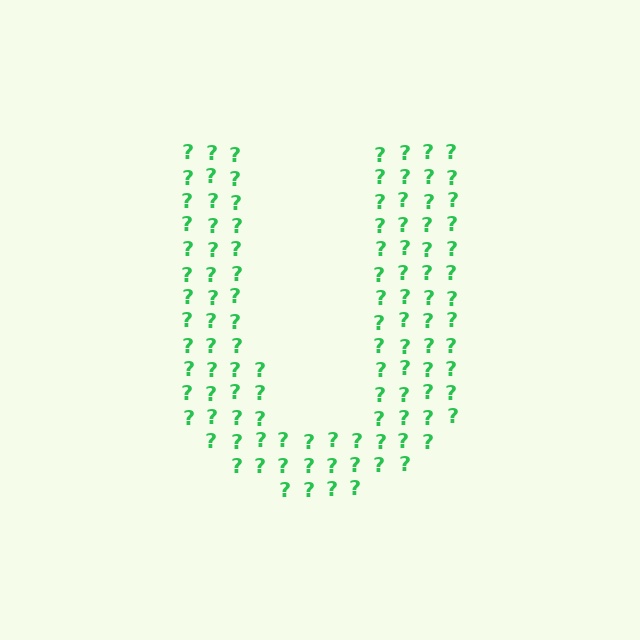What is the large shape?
The large shape is the letter U.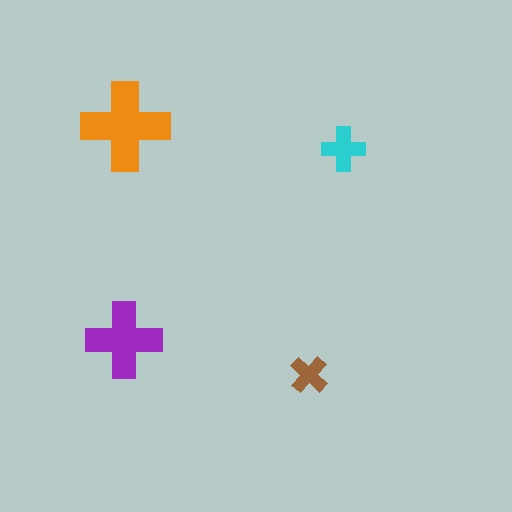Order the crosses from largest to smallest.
the orange one, the purple one, the cyan one, the brown one.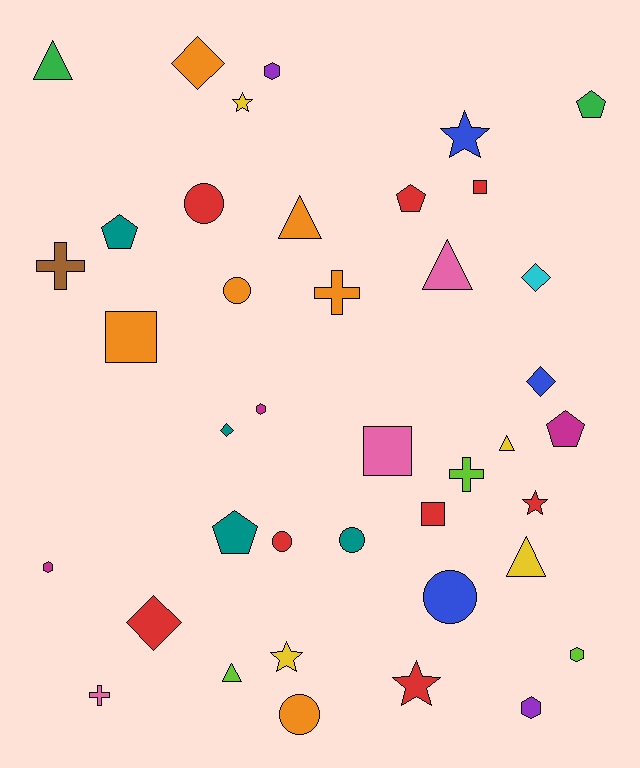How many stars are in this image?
There are 5 stars.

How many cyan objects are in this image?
There is 1 cyan object.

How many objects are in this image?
There are 40 objects.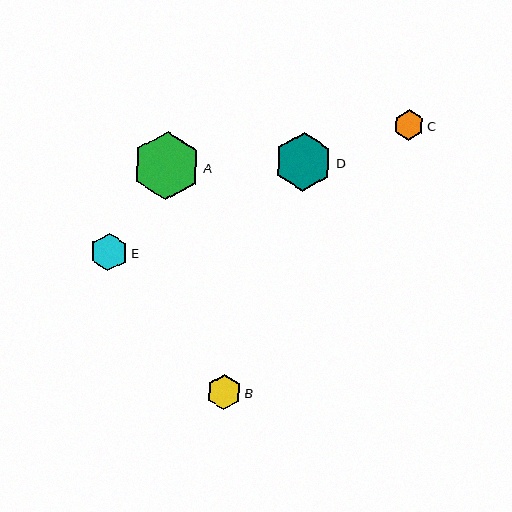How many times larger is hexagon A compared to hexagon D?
Hexagon A is approximately 1.2 times the size of hexagon D.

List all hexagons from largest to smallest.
From largest to smallest: A, D, E, B, C.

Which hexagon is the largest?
Hexagon A is the largest with a size of approximately 68 pixels.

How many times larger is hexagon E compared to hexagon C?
Hexagon E is approximately 1.2 times the size of hexagon C.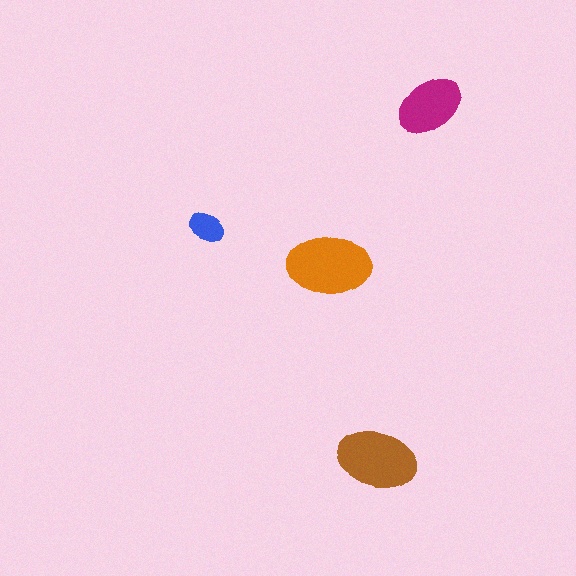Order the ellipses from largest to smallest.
the orange one, the brown one, the magenta one, the blue one.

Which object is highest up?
The magenta ellipse is topmost.